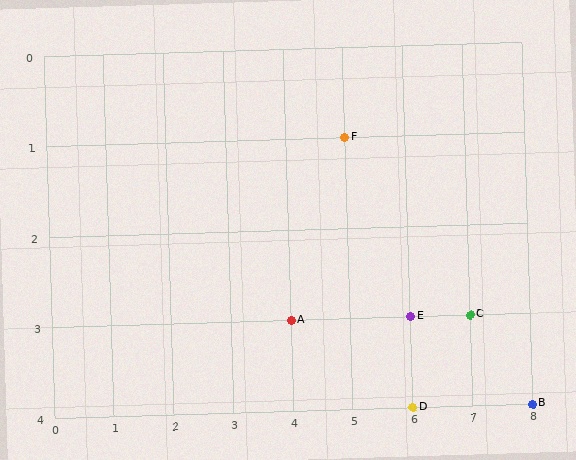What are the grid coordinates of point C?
Point C is at grid coordinates (7, 3).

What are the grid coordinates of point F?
Point F is at grid coordinates (5, 1).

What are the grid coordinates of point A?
Point A is at grid coordinates (4, 3).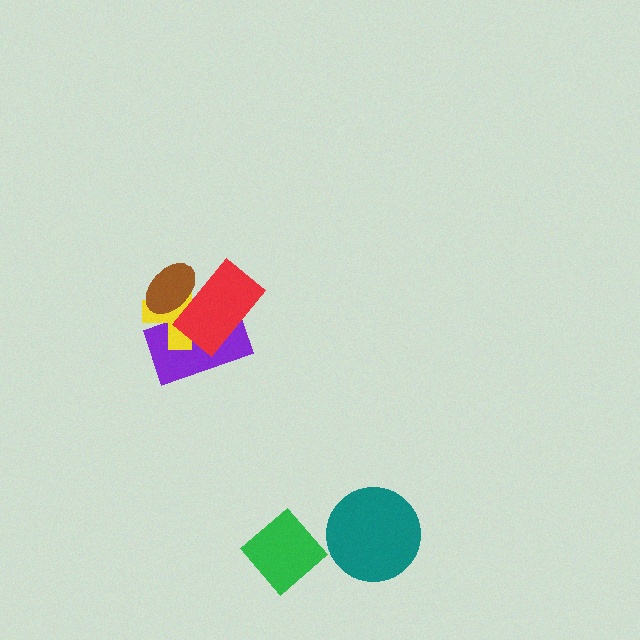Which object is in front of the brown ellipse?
The red rectangle is in front of the brown ellipse.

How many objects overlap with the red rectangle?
3 objects overlap with the red rectangle.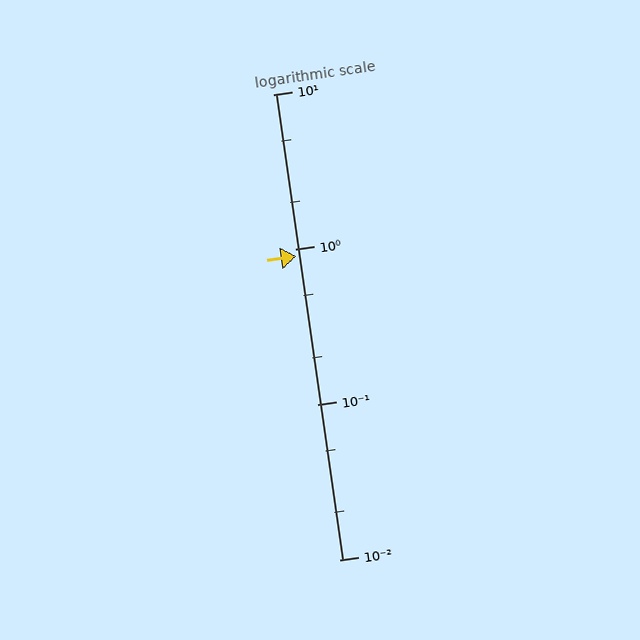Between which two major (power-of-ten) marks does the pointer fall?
The pointer is between 0.1 and 1.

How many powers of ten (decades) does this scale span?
The scale spans 3 decades, from 0.01 to 10.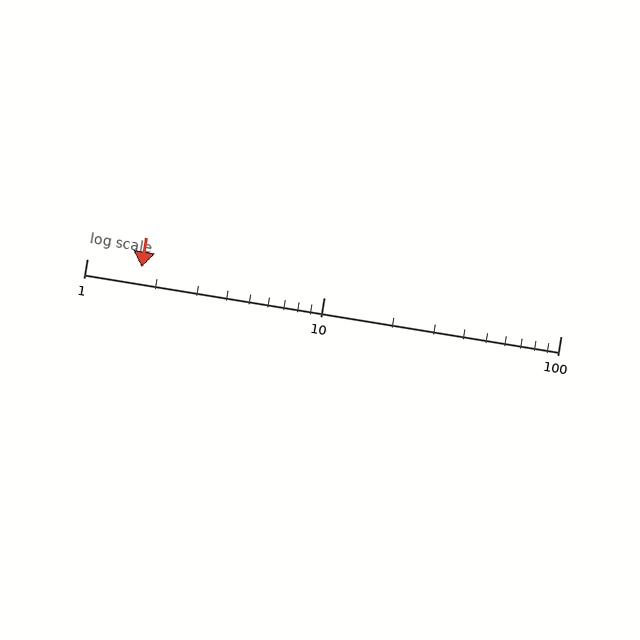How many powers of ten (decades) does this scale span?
The scale spans 2 decades, from 1 to 100.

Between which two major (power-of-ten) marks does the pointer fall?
The pointer is between 1 and 10.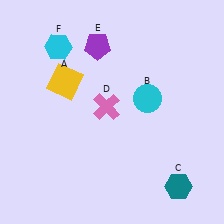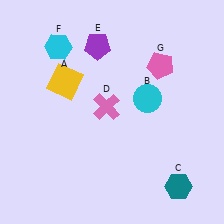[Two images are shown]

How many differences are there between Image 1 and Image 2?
There is 1 difference between the two images.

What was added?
A pink pentagon (G) was added in Image 2.